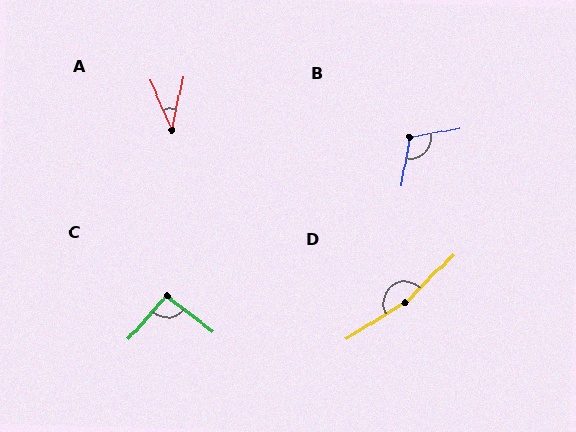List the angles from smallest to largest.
A (36°), C (93°), B (111°), D (167°).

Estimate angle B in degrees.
Approximately 111 degrees.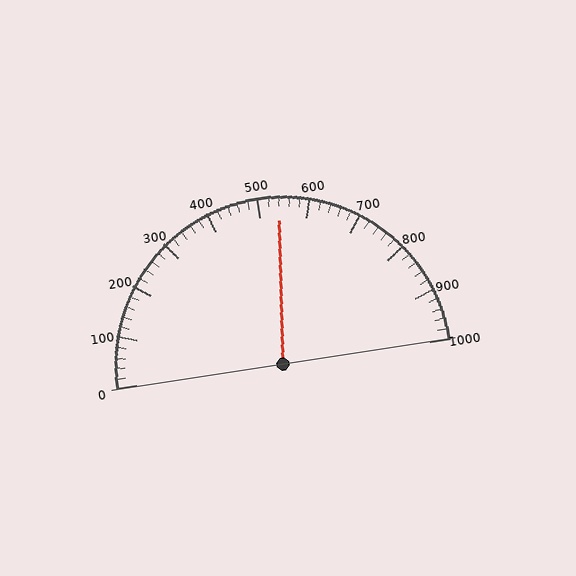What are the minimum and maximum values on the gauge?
The gauge ranges from 0 to 1000.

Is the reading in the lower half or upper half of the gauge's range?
The reading is in the upper half of the range (0 to 1000).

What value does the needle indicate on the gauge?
The needle indicates approximately 540.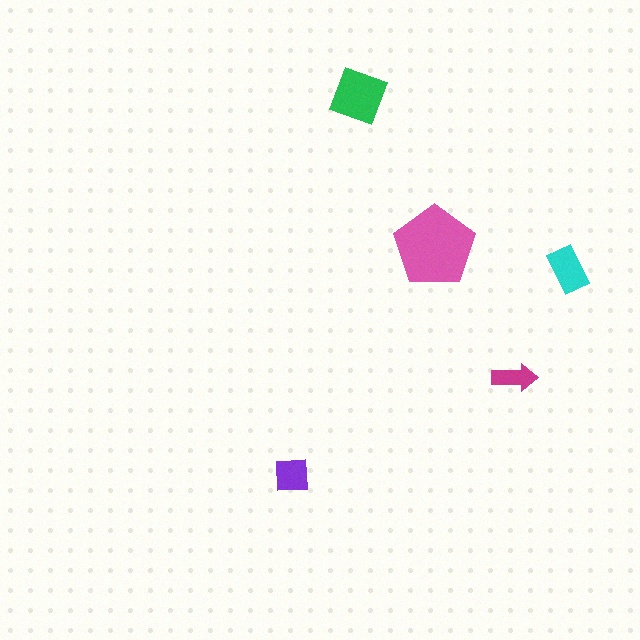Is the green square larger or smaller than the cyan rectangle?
Larger.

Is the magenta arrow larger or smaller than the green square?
Smaller.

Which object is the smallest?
The magenta arrow.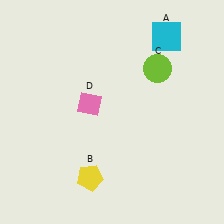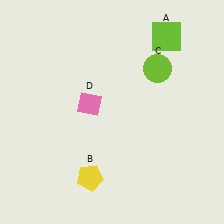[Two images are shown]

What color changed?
The square (A) changed from cyan in Image 1 to lime in Image 2.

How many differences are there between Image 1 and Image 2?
There is 1 difference between the two images.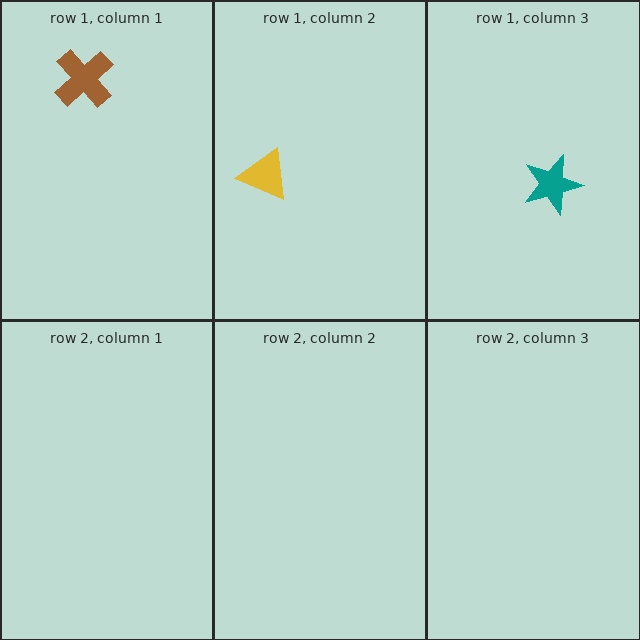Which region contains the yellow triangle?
The row 1, column 2 region.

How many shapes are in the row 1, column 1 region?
1.